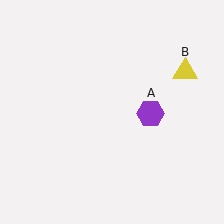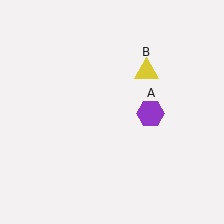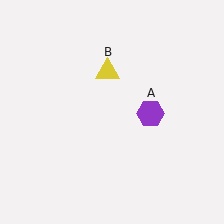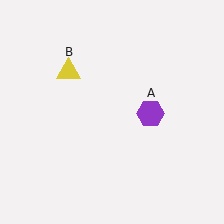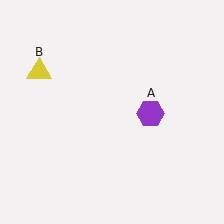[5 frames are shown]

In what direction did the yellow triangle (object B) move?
The yellow triangle (object B) moved left.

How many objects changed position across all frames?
1 object changed position: yellow triangle (object B).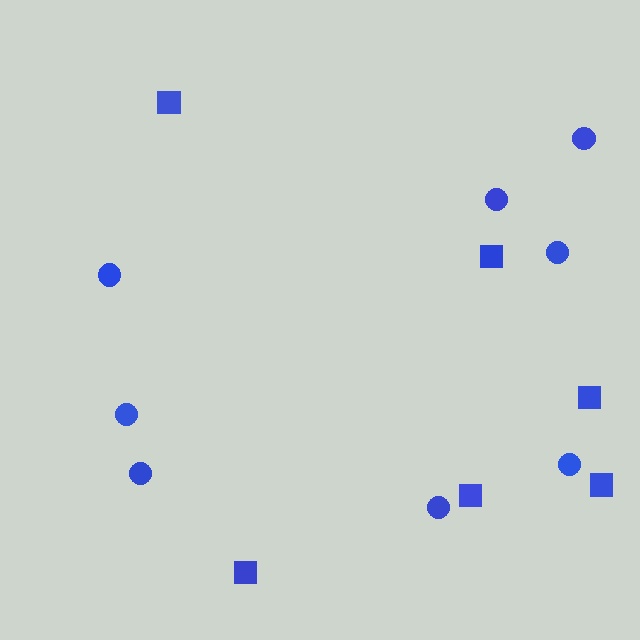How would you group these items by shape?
There are 2 groups: one group of circles (8) and one group of squares (6).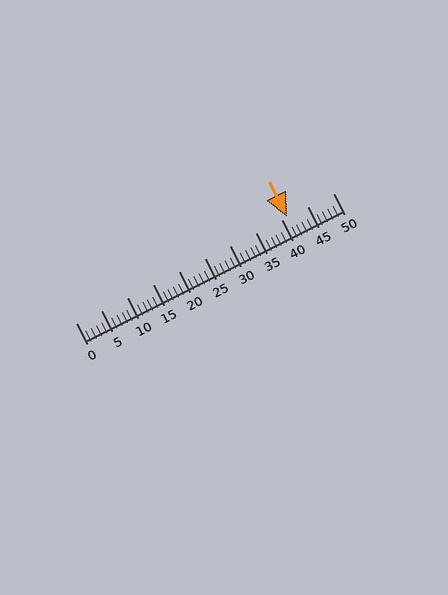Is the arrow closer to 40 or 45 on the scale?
The arrow is closer to 40.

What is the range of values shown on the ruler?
The ruler shows values from 0 to 50.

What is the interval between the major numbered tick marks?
The major tick marks are spaced 5 units apart.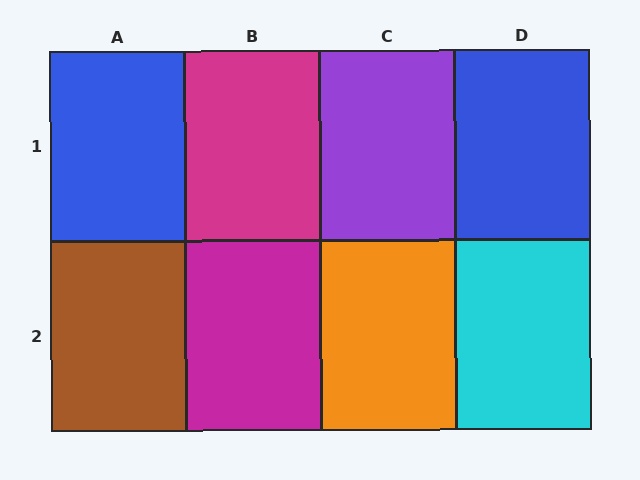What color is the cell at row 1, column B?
Magenta.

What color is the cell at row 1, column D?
Blue.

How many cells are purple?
1 cell is purple.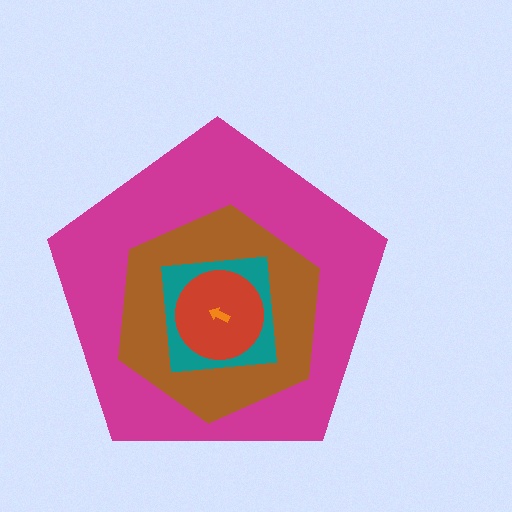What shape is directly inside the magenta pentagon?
The brown hexagon.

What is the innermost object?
The orange arrow.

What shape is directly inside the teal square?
The red circle.